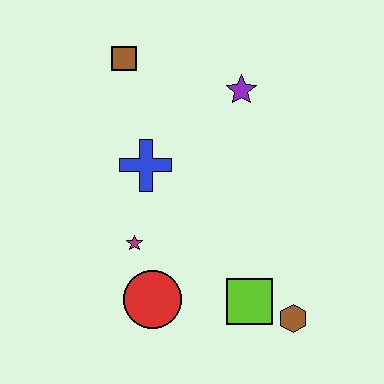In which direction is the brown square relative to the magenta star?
The brown square is above the magenta star.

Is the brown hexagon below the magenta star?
Yes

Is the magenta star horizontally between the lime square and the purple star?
No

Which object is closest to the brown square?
The blue cross is closest to the brown square.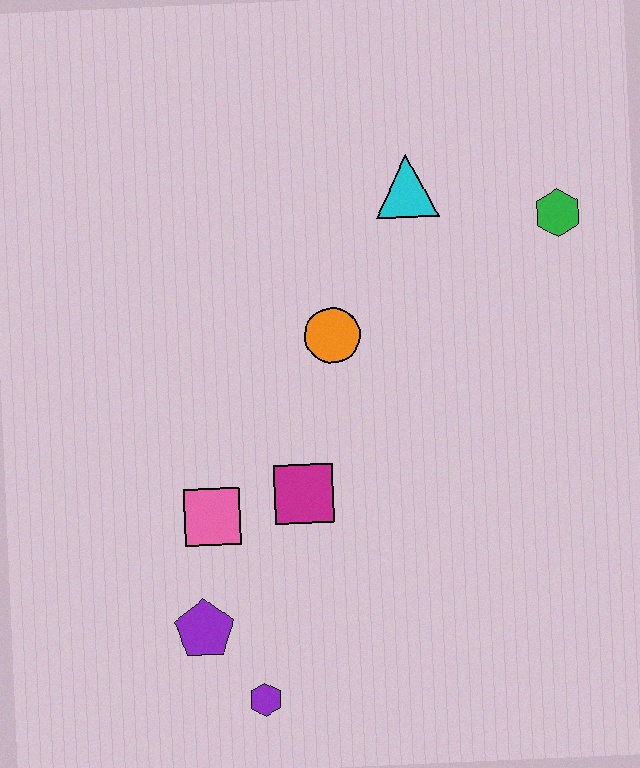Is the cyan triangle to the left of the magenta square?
No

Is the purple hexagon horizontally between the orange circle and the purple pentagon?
Yes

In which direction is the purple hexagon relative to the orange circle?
The purple hexagon is below the orange circle.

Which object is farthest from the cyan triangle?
The purple hexagon is farthest from the cyan triangle.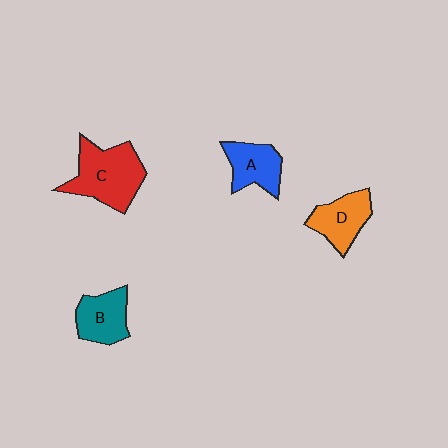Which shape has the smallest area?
Shape A (blue).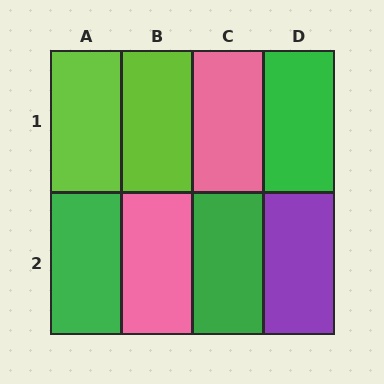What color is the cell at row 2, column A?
Green.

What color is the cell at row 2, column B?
Pink.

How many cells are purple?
1 cell is purple.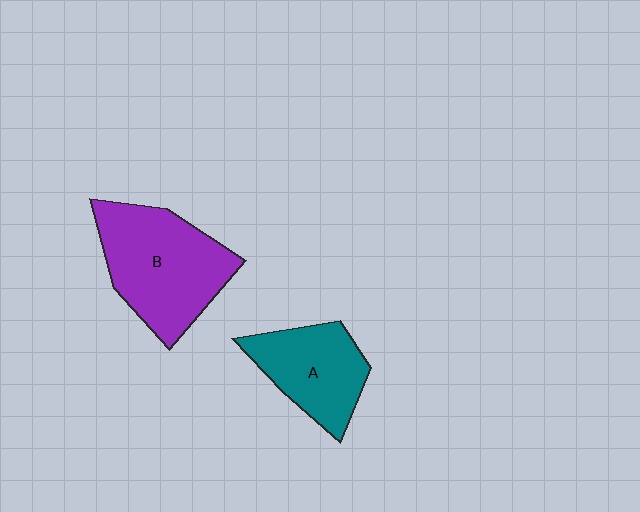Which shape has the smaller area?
Shape A (teal).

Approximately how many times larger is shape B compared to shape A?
Approximately 1.4 times.